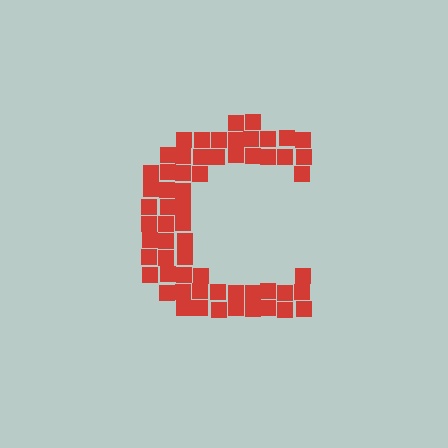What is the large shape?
The large shape is the letter C.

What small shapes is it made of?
It is made of small squares.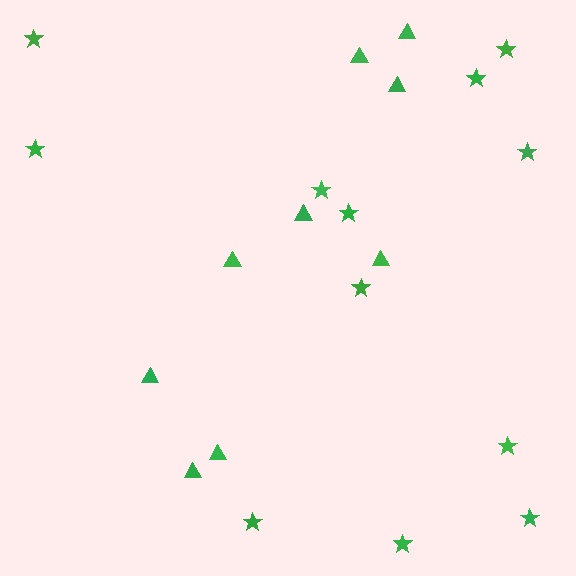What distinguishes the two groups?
There are 2 groups: one group of stars (12) and one group of triangles (9).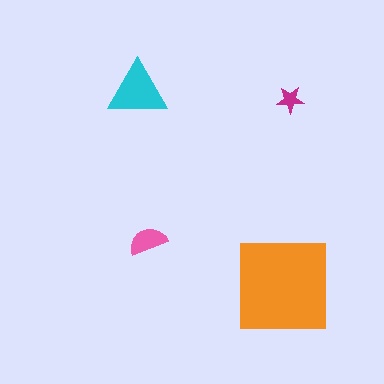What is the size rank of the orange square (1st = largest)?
1st.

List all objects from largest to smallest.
The orange square, the cyan triangle, the pink semicircle, the magenta star.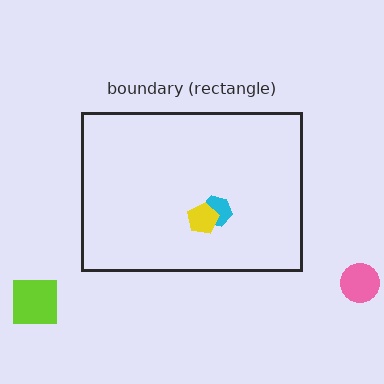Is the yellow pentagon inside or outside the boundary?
Inside.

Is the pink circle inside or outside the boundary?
Outside.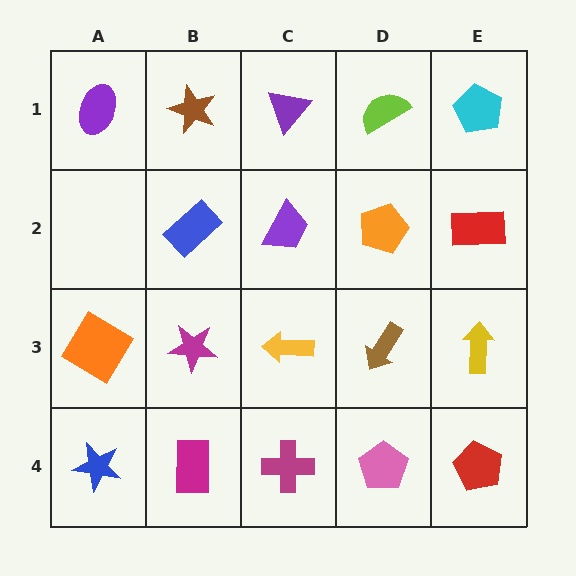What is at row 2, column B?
A blue rectangle.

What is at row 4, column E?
A red pentagon.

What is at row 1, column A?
A purple ellipse.